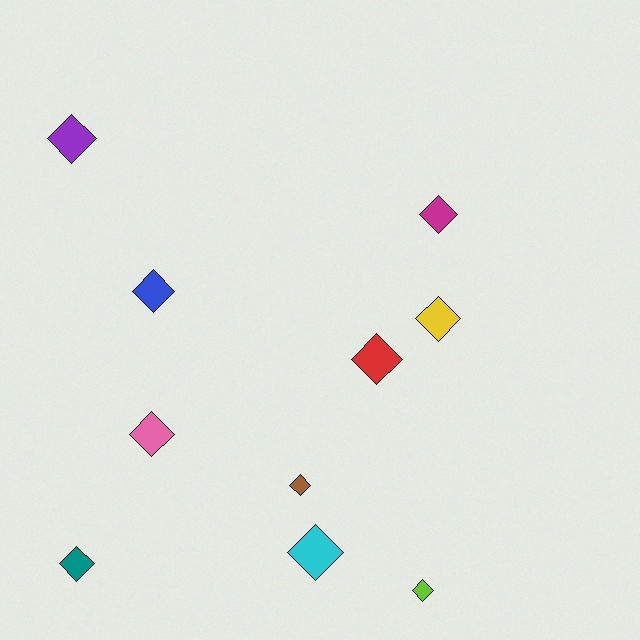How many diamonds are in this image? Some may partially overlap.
There are 10 diamonds.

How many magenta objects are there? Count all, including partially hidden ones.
There is 1 magenta object.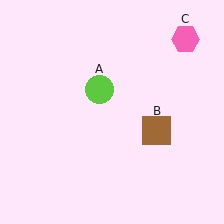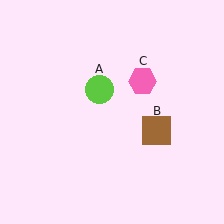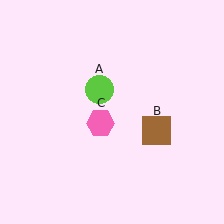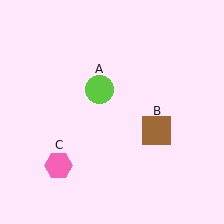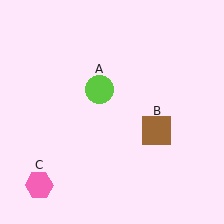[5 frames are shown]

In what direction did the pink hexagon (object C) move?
The pink hexagon (object C) moved down and to the left.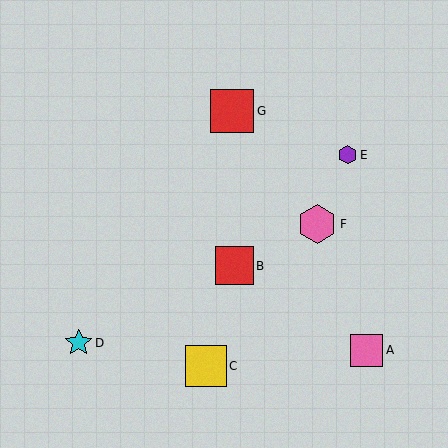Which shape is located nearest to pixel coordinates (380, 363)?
The pink square (labeled A) at (366, 350) is nearest to that location.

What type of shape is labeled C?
Shape C is a yellow square.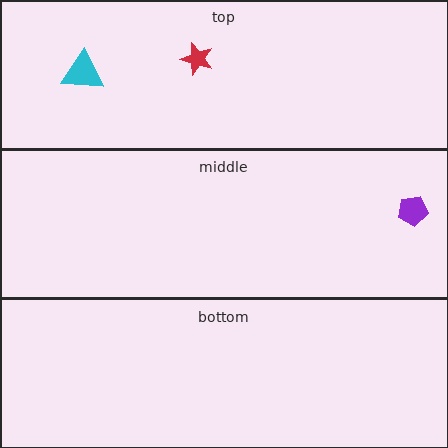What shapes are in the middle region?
The purple pentagon.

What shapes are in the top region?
The cyan triangle, the red star.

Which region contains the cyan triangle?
The top region.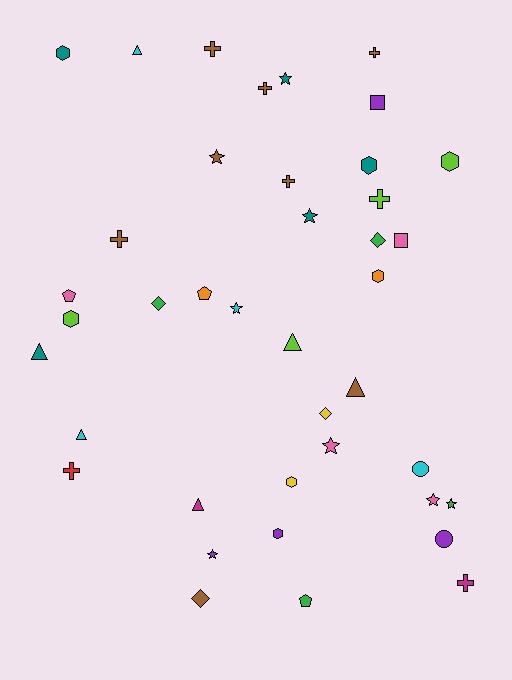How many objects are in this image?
There are 40 objects.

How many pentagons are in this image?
There are 3 pentagons.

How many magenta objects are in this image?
There are 2 magenta objects.